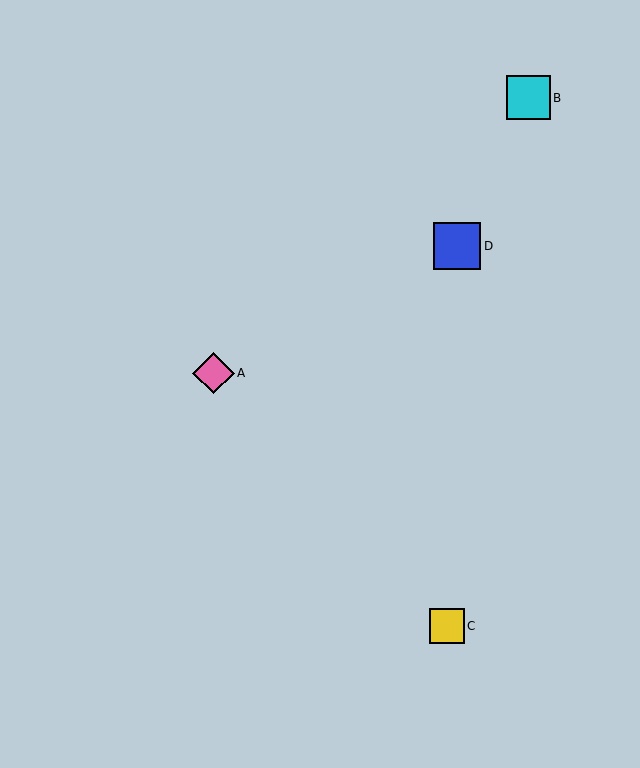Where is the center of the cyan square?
The center of the cyan square is at (528, 98).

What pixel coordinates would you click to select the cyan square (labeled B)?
Click at (528, 98) to select the cyan square B.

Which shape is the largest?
The blue square (labeled D) is the largest.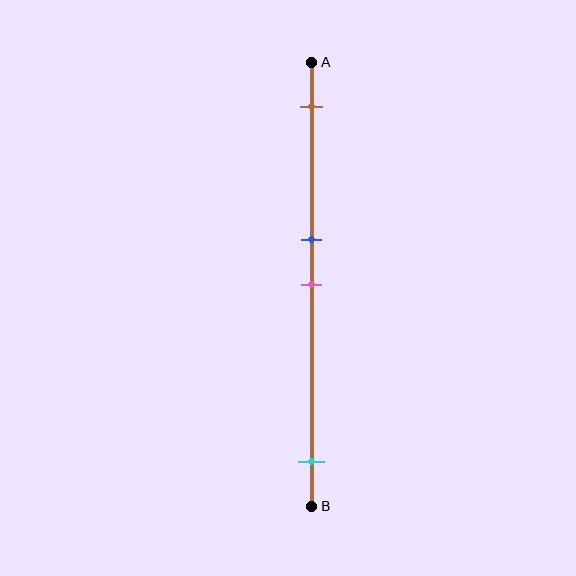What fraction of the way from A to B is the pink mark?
The pink mark is approximately 50% (0.5) of the way from A to B.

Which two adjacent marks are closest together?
The blue and pink marks are the closest adjacent pair.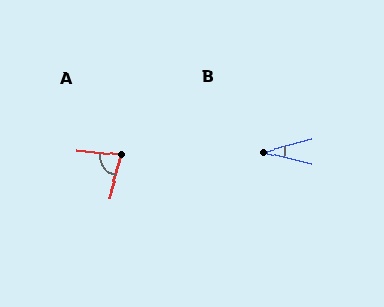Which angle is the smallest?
B, at approximately 29 degrees.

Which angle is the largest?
A, at approximately 81 degrees.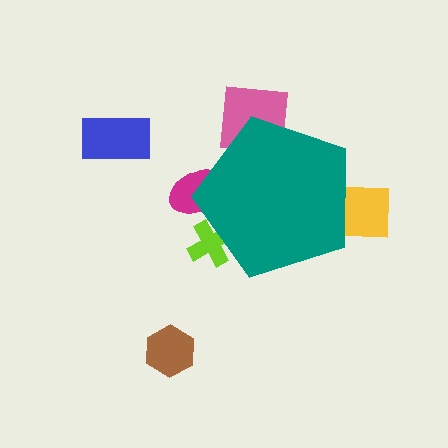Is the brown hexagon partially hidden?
No, the brown hexagon is fully visible.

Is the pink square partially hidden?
Yes, the pink square is partially hidden behind the teal pentagon.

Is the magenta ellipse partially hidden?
Yes, the magenta ellipse is partially hidden behind the teal pentagon.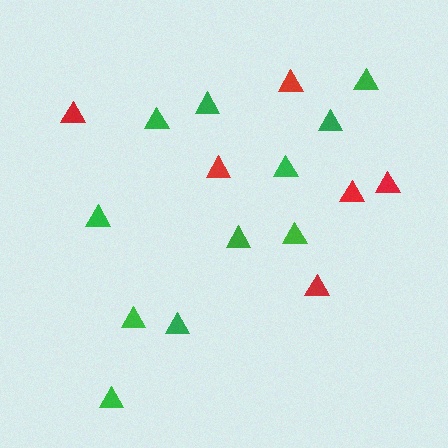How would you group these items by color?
There are 2 groups: one group of red triangles (6) and one group of green triangles (11).